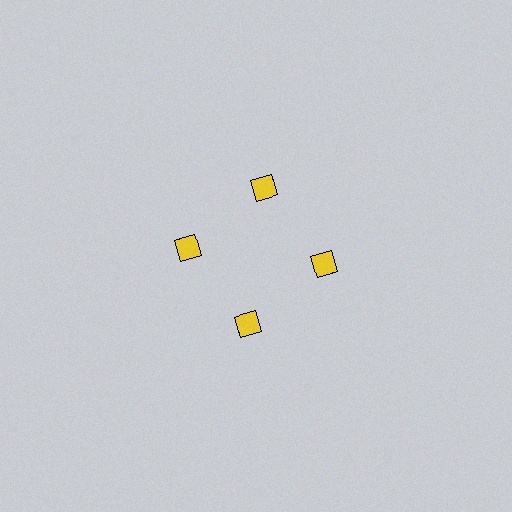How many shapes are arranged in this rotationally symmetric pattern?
There are 4 shapes, arranged in 4 groups of 1.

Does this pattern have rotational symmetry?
Yes, this pattern has 4-fold rotational symmetry. It looks the same after rotating 90 degrees around the center.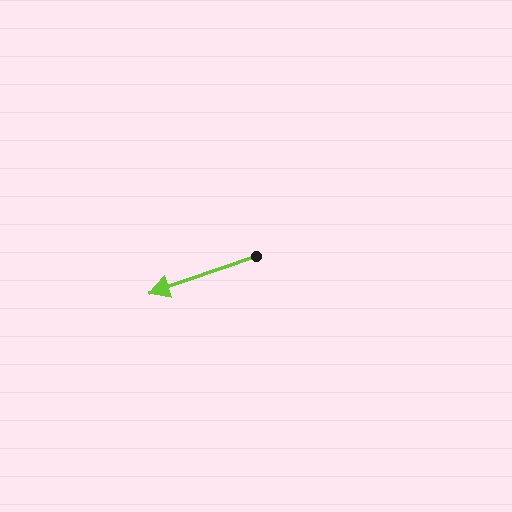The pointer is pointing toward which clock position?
Roughly 8 o'clock.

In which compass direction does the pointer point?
West.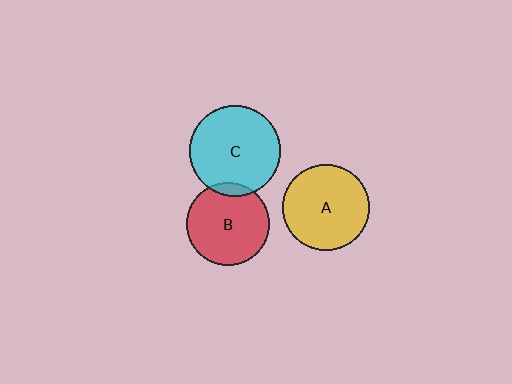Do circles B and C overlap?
Yes.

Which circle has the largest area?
Circle C (cyan).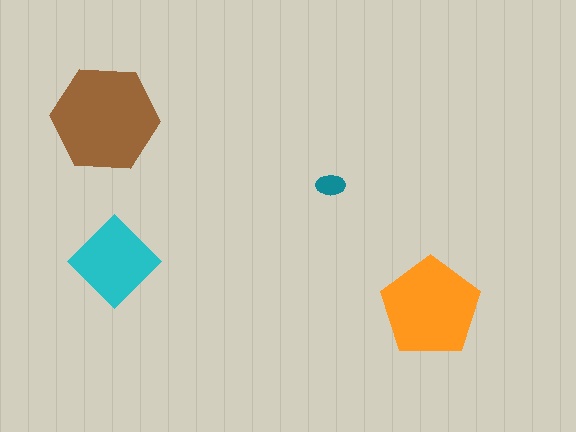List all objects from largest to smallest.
The brown hexagon, the orange pentagon, the cyan diamond, the teal ellipse.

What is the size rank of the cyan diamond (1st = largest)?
3rd.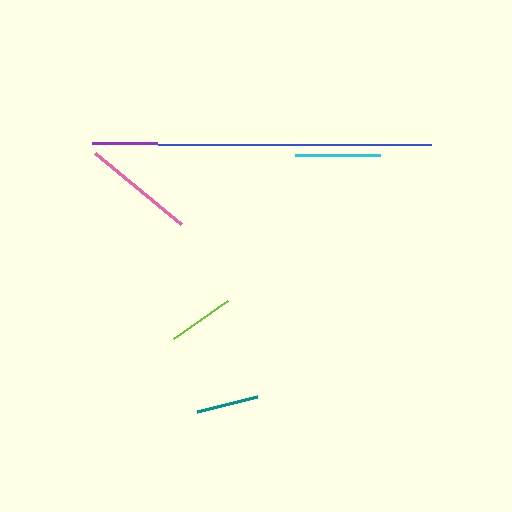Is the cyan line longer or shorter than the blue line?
The blue line is longer than the cyan line.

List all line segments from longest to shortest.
From longest to shortest: blue, pink, cyan, lime, purple, teal.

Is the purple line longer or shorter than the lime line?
The lime line is longer than the purple line.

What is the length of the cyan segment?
The cyan segment is approximately 85 pixels long.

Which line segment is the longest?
The blue line is the longest at approximately 273 pixels.